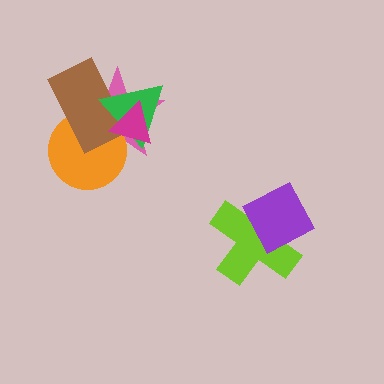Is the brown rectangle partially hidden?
Yes, it is partially covered by another shape.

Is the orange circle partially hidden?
Yes, it is partially covered by another shape.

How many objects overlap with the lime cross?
1 object overlaps with the lime cross.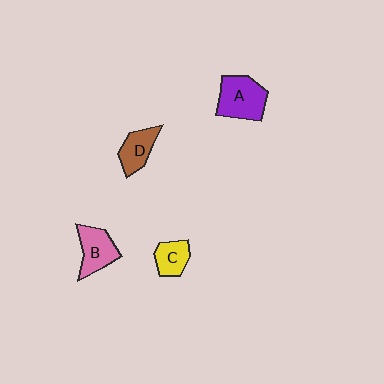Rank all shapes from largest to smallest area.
From largest to smallest: A (purple), B (pink), D (brown), C (yellow).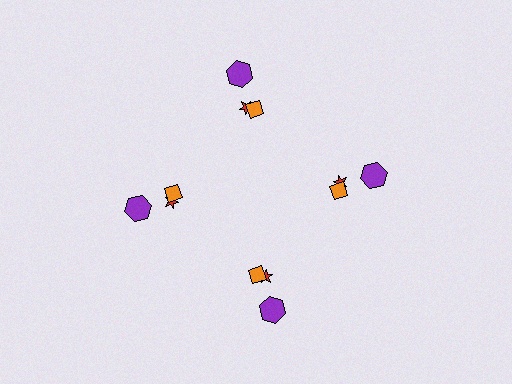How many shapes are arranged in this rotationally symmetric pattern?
There are 12 shapes, arranged in 4 groups of 3.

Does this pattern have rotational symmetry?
Yes, this pattern has 4-fold rotational symmetry. It looks the same after rotating 90 degrees around the center.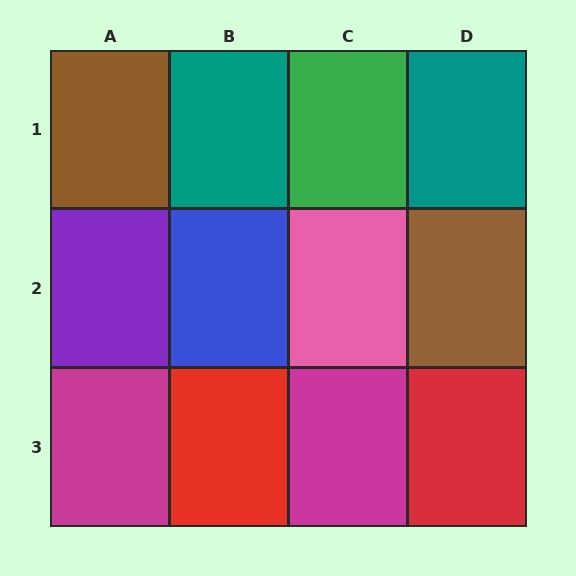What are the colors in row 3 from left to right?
Magenta, red, magenta, red.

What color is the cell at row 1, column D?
Teal.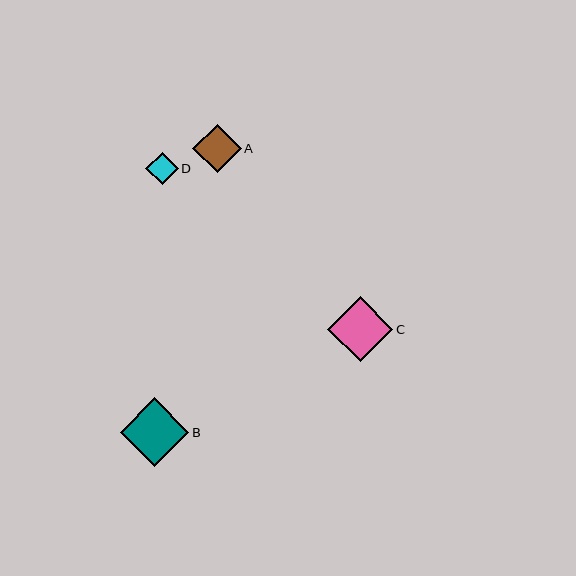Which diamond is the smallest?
Diamond D is the smallest with a size of approximately 33 pixels.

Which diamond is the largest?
Diamond B is the largest with a size of approximately 69 pixels.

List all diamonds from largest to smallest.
From largest to smallest: B, C, A, D.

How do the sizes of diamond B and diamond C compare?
Diamond B and diamond C are approximately the same size.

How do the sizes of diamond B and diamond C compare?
Diamond B and diamond C are approximately the same size.